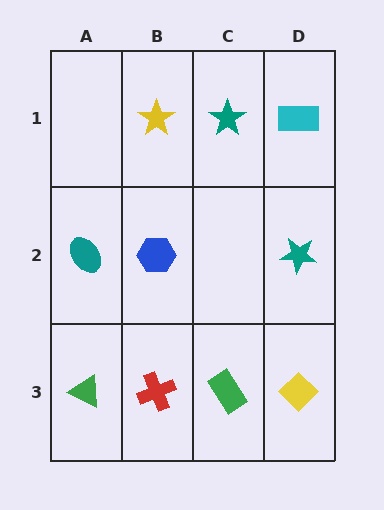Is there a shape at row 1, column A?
No, that cell is empty.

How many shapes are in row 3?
4 shapes.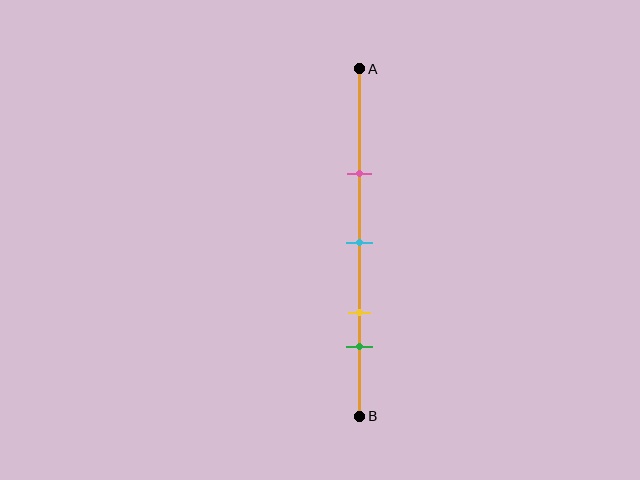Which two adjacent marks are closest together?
The yellow and green marks are the closest adjacent pair.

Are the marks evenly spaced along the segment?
No, the marks are not evenly spaced.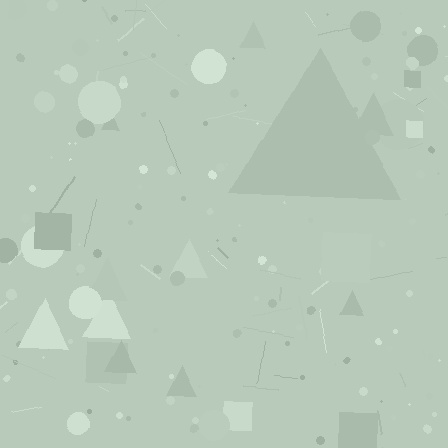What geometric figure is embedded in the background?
A triangle is embedded in the background.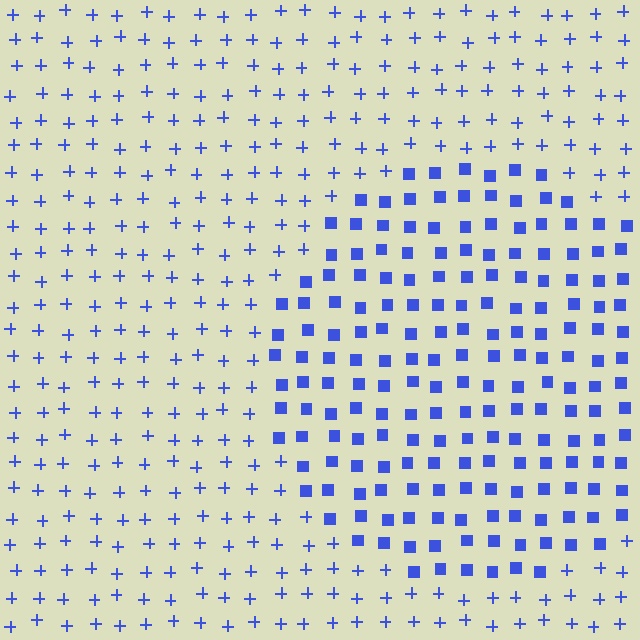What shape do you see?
I see a circle.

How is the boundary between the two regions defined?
The boundary is defined by a change in element shape: squares inside vs. plus signs outside. All elements share the same color and spacing.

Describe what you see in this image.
The image is filled with small blue elements arranged in a uniform grid. A circle-shaped region contains squares, while the surrounding area contains plus signs. The boundary is defined purely by the change in element shape.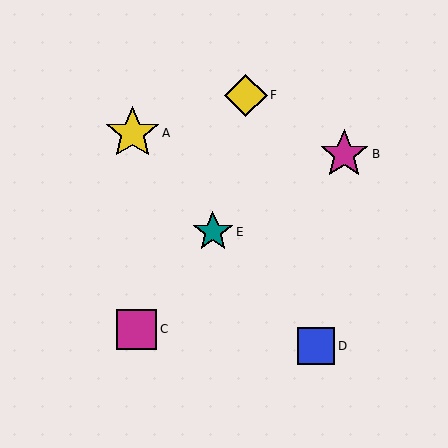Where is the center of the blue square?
The center of the blue square is at (316, 346).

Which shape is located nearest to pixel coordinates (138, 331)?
The magenta square (labeled C) at (137, 329) is nearest to that location.